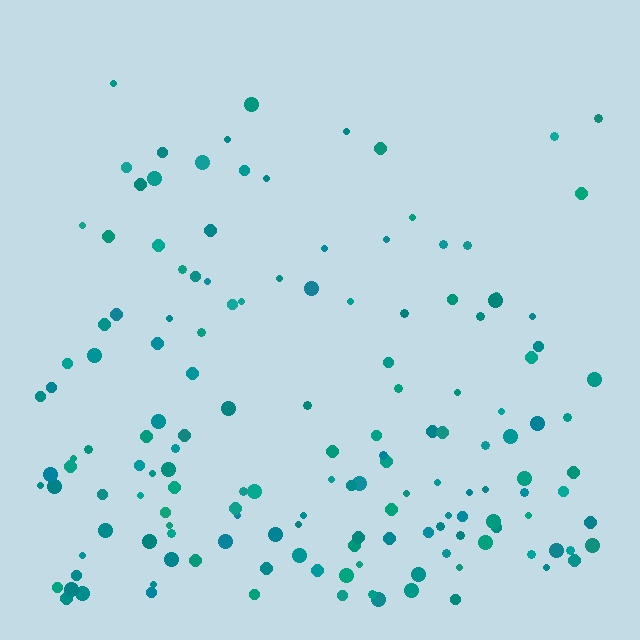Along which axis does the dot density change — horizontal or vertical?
Vertical.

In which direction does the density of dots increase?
From top to bottom, with the bottom side densest.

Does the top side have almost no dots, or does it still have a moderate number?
Still a moderate number, just noticeably fewer than the bottom.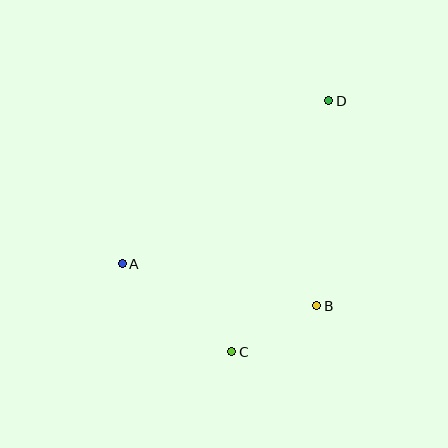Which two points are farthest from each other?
Points C and D are farthest from each other.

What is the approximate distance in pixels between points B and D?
The distance between B and D is approximately 205 pixels.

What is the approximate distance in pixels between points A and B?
The distance between A and B is approximately 199 pixels.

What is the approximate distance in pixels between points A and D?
The distance between A and D is approximately 263 pixels.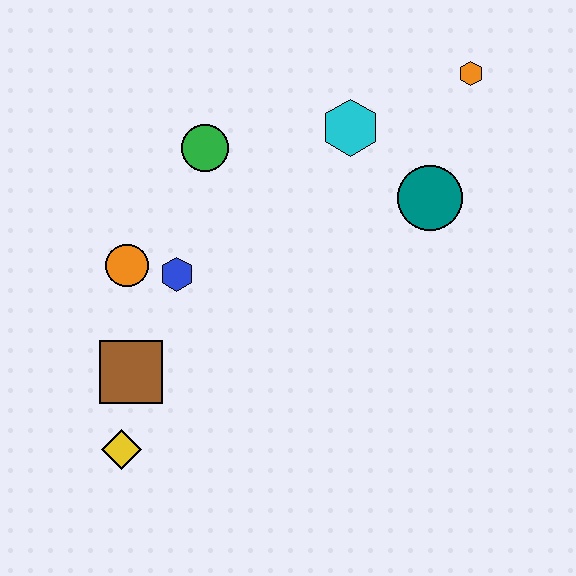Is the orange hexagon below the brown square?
No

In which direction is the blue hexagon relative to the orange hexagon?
The blue hexagon is to the left of the orange hexagon.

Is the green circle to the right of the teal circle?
No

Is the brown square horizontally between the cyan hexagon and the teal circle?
No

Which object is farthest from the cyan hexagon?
The yellow diamond is farthest from the cyan hexagon.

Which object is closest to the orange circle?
The blue hexagon is closest to the orange circle.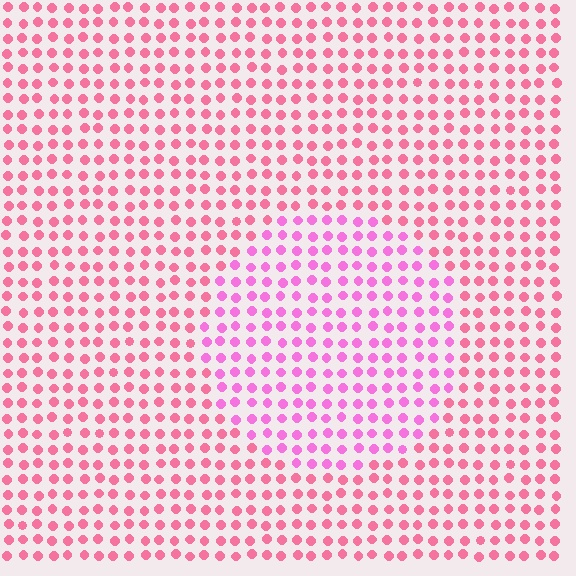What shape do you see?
I see a circle.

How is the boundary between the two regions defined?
The boundary is defined purely by a slight shift in hue (about 30 degrees). Spacing, size, and orientation are identical on both sides.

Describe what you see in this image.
The image is filled with small pink elements in a uniform arrangement. A circle-shaped region is visible where the elements are tinted to a slightly different hue, forming a subtle color boundary.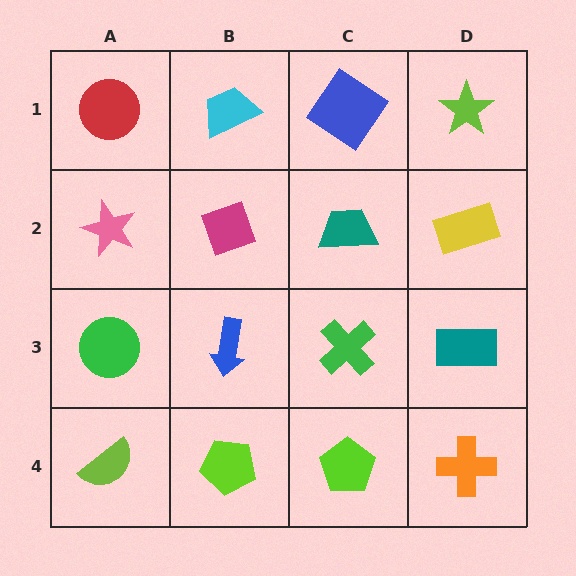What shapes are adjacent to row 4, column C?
A green cross (row 3, column C), a lime pentagon (row 4, column B), an orange cross (row 4, column D).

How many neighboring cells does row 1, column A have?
2.